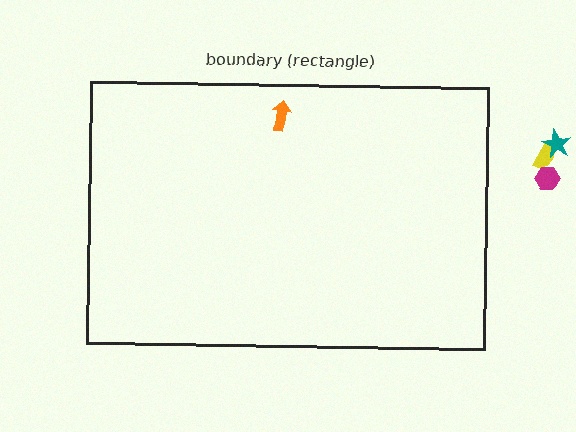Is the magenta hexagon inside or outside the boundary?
Outside.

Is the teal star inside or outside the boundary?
Outside.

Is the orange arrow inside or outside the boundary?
Inside.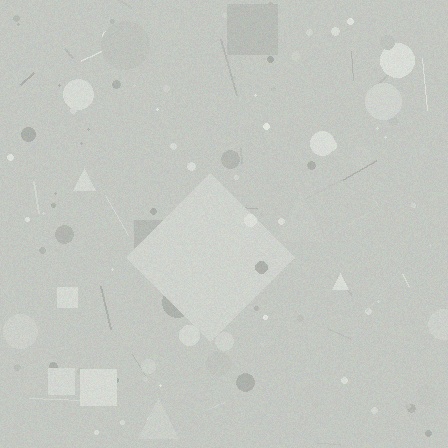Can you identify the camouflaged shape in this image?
The camouflaged shape is a diamond.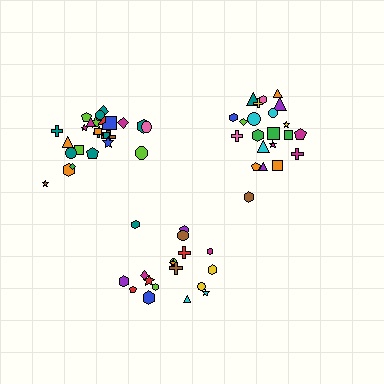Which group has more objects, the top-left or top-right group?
The top-left group.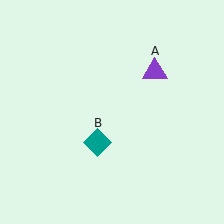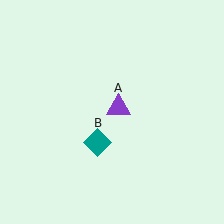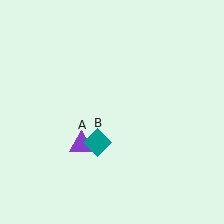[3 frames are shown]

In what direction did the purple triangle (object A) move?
The purple triangle (object A) moved down and to the left.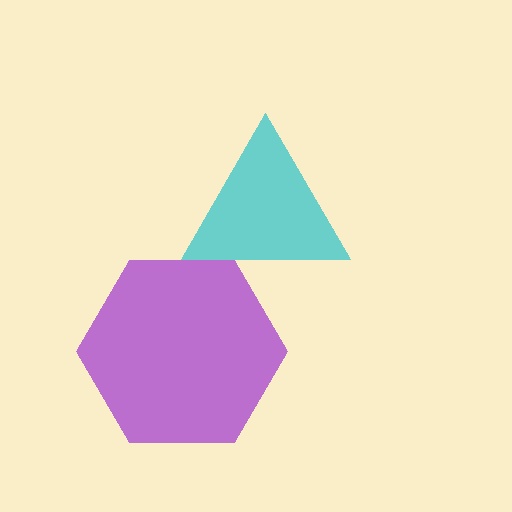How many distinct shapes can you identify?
There are 2 distinct shapes: a purple hexagon, a cyan triangle.